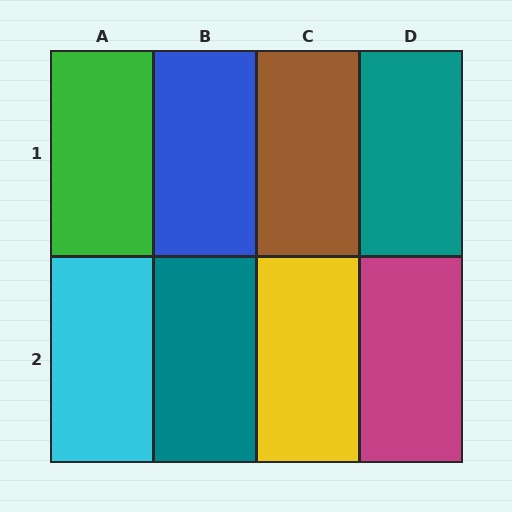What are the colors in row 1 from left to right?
Green, blue, brown, teal.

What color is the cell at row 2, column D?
Magenta.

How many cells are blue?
1 cell is blue.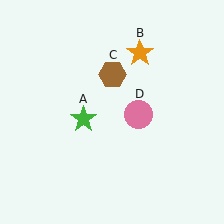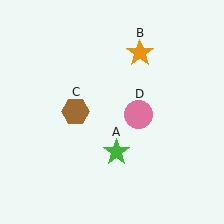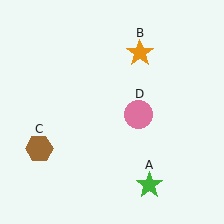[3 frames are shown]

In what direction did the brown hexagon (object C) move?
The brown hexagon (object C) moved down and to the left.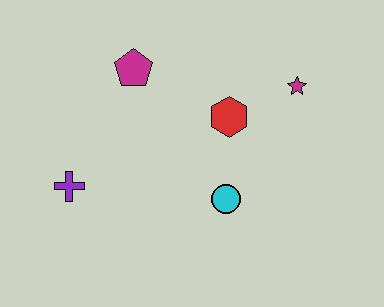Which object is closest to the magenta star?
The red hexagon is closest to the magenta star.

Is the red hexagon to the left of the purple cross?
No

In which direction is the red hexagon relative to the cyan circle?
The red hexagon is above the cyan circle.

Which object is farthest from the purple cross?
The magenta star is farthest from the purple cross.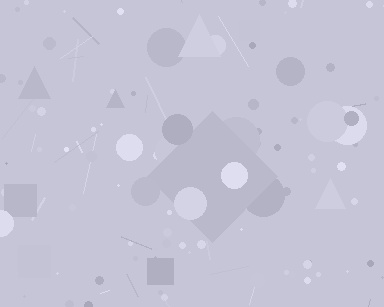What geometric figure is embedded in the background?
A diamond is embedded in the background.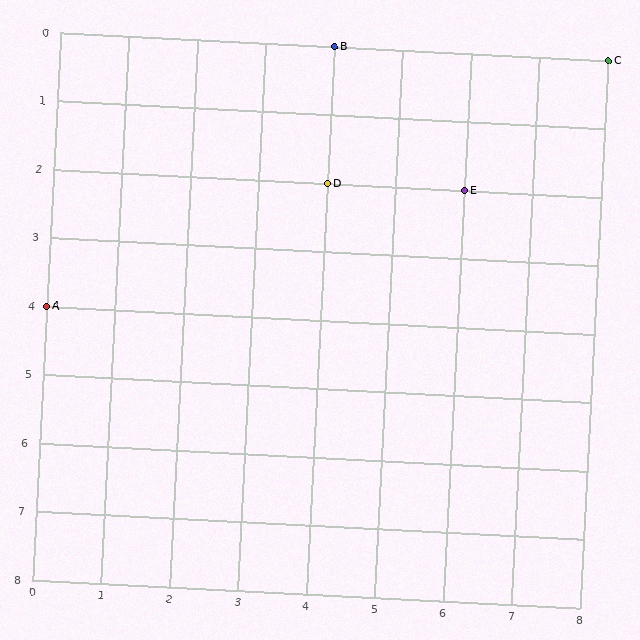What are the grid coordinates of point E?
Point E is at grid coordinates (6, 2).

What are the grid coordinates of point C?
Point C is at grid coordinates (8, 0).